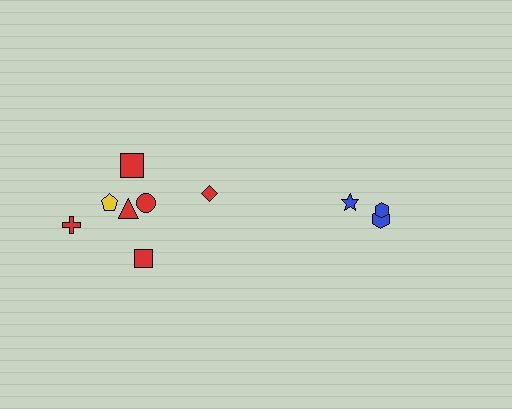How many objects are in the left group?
There are 7 objects.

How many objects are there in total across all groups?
There are 10 objects.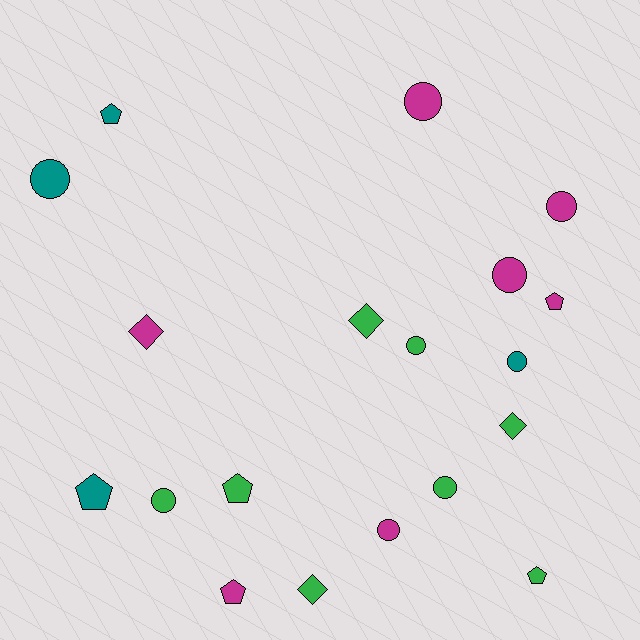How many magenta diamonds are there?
There is 1 magenta diamond.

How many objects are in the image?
There are 19 objects.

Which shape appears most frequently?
Circle, with 9 objects.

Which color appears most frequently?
Green, with 8 objects.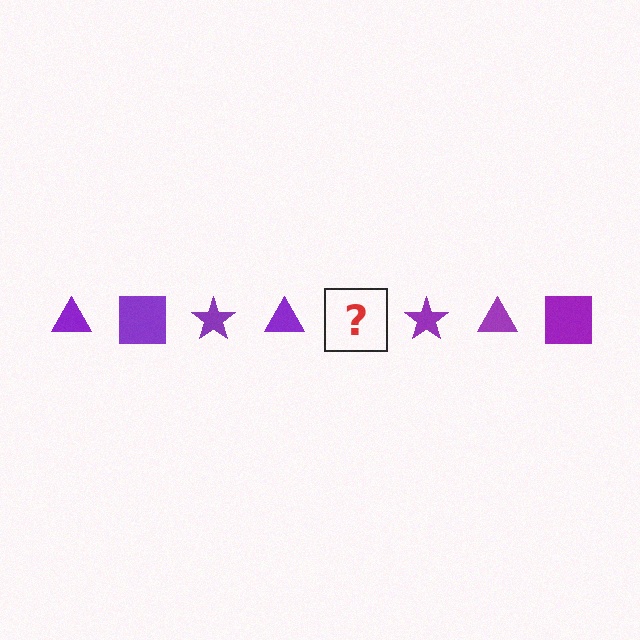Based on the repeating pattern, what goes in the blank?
The blank should be a purple square.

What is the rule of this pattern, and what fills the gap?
The rule is that the pattern cycles through triangle, square, star shapes in purple. The gap should be filled with a purple square.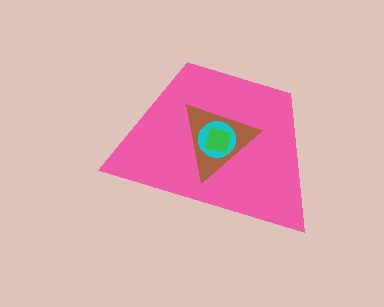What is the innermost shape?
The green square.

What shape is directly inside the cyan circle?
The green square.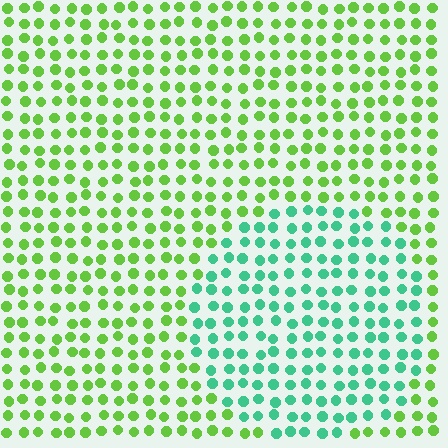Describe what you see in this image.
The image is filled with small lime elements in a uniform arrangement. A circle-shaped region is visible where the elements are tinted to a slightly different hue, forming a subtle color boundary.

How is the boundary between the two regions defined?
The boundary is defined purely by a slight shift in hue (about 51 degrees). Spacing, size, and orientation are identical on both sides.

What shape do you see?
I see a circle.